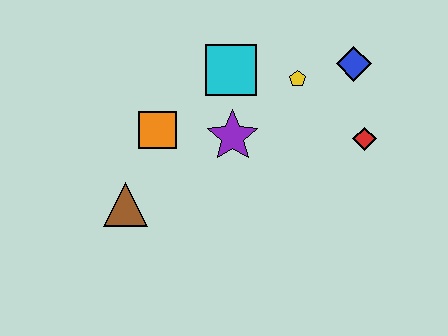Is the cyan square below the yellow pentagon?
No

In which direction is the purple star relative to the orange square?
The purple star is to the right of the orange square.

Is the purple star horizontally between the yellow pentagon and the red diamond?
No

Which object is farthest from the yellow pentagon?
The brown triangle is farthest from the yellow pentagon.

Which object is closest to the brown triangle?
The orange square is closest to the brown triangle.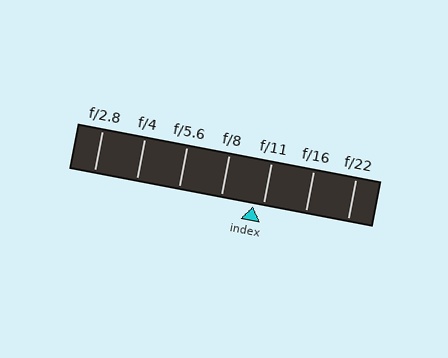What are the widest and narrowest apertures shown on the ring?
The widest aperture shown is f/2.8 and the narrowest is f/22.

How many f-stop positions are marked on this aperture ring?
There are 7 f-stop positions marked.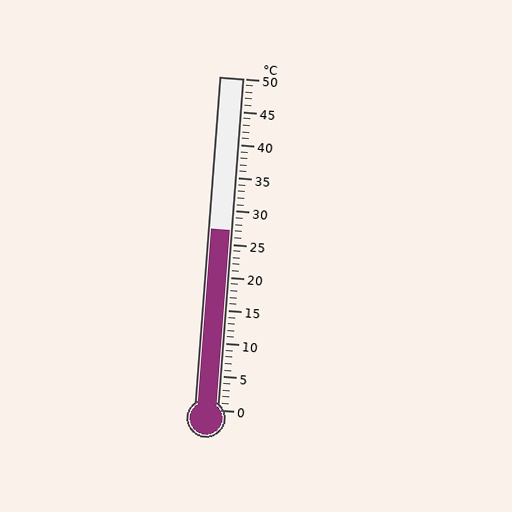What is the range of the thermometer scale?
The thermometer scale ranges from 0°C to 50°C.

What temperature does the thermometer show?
The thermometer shows approximately 27°C.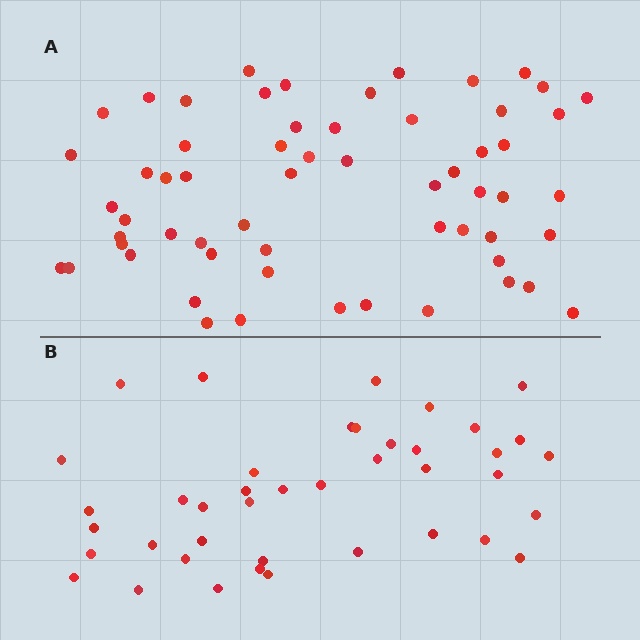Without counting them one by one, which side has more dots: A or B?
Region A (the top region) has more dots.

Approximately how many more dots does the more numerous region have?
Region A has approximately 20 more dots than region B.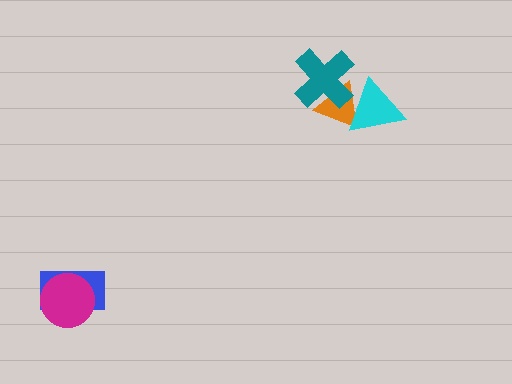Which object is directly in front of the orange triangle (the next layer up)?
The teal cross is directly in front of the orange triangle.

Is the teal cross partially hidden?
No, no other shape covers it.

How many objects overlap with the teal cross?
1 object overlaps with the teal cross.